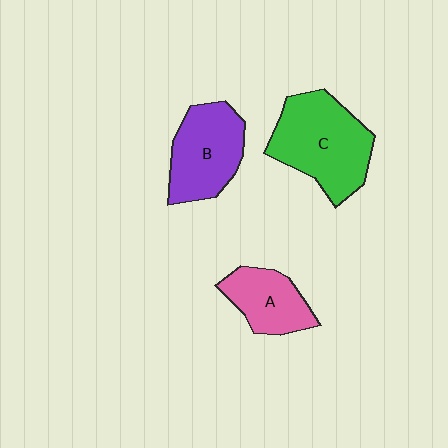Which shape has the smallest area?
Shape A (pink).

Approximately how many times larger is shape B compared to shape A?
Approximately 1.3 times.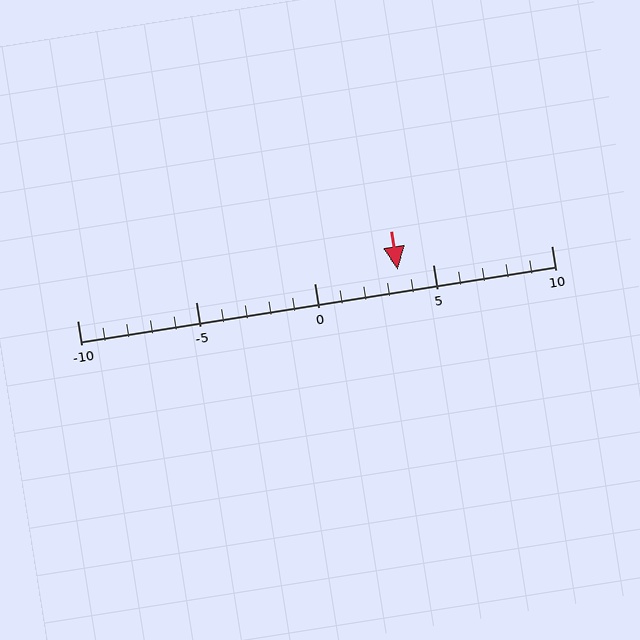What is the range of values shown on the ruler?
The ruler shows values from -10 to 10.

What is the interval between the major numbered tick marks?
The major tick marks are spaced 5 units apart.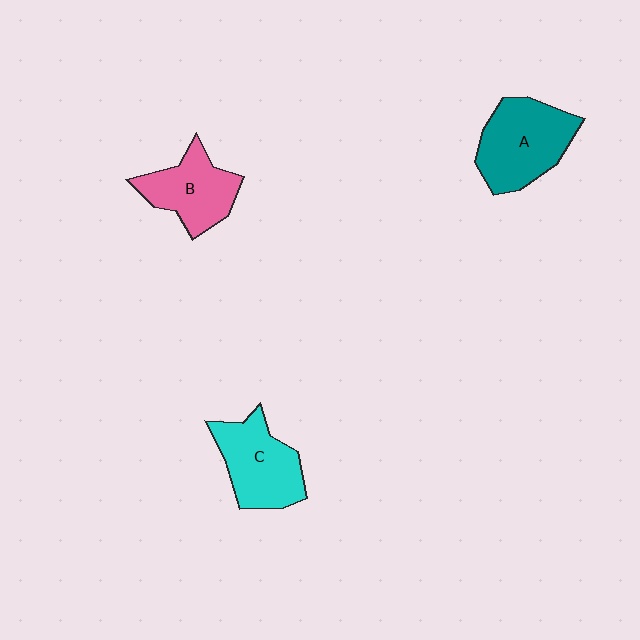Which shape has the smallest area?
Shape B (pink).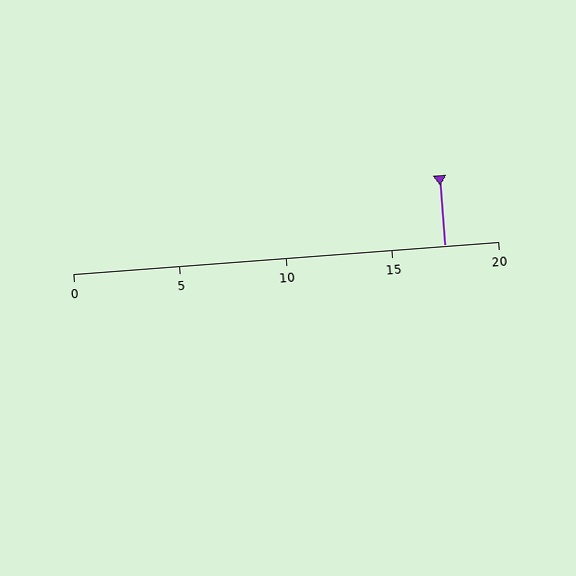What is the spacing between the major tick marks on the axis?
The major ticks are spaced 5 apart.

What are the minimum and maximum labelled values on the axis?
The axis runs from 0 to 20.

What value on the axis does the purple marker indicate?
The marker indicates approximately 17.5.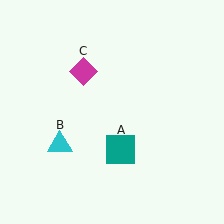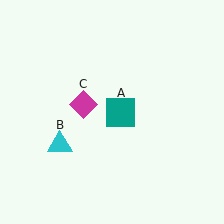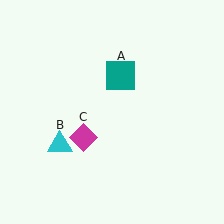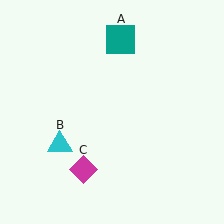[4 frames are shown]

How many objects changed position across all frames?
2 objects changed position: teal square (object A), magenta diamond (object C).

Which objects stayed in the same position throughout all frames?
Cyan triangle (object B) remained stationary.